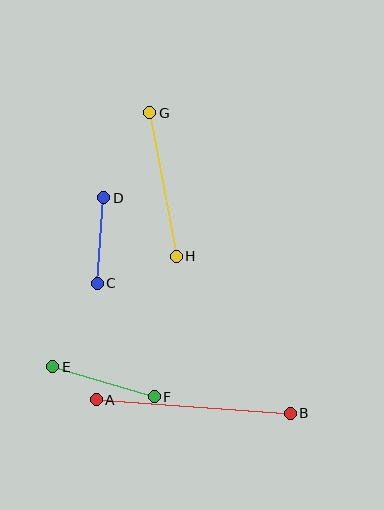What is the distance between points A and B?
The distance is approximately 195 pixels.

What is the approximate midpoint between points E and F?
The midpoint is at approximately (104, 382) pixels.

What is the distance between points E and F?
The distance is approximately 106 pixels.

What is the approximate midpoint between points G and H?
The midpoint is at approximately (163, 184) pixels.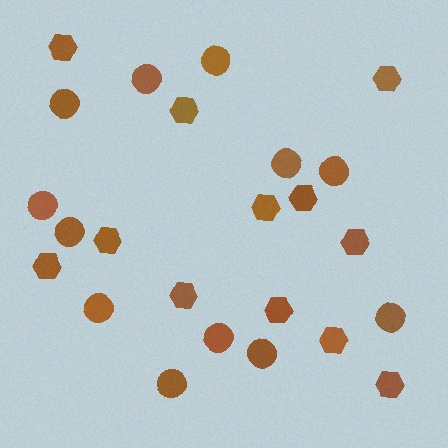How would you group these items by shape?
There are 2 groups: one group of circles (12) and one group of hexagons (12).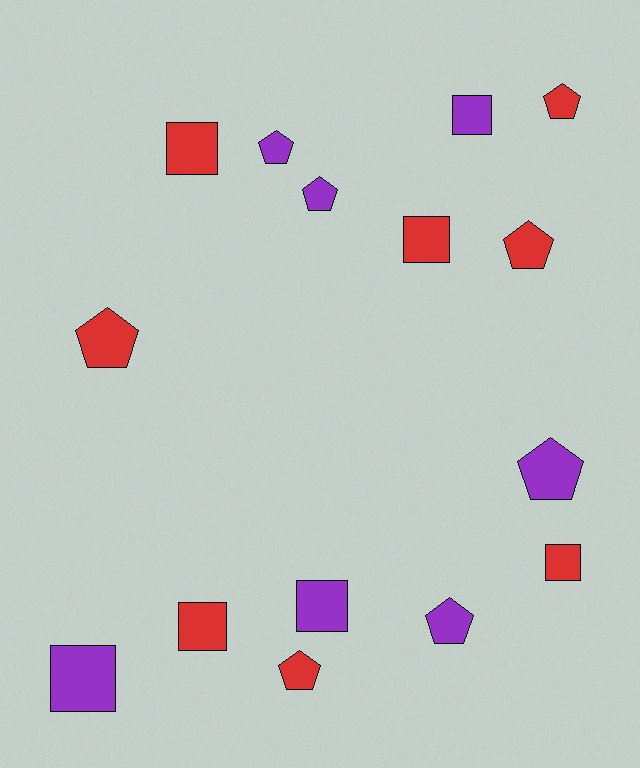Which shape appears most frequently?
Pentagon, with 8 objects.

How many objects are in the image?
There are 15 objects.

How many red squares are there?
There are 4 red squares.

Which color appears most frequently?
Red, with 8 objects.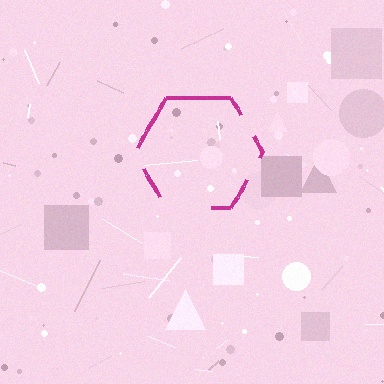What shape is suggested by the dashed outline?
The dashed outline suggests a hexagon.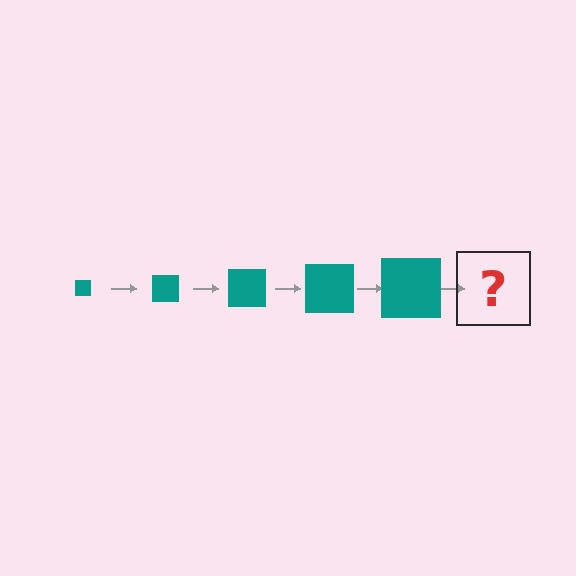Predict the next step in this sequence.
The next step is a teal square, larger than the previous one.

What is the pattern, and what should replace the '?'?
The pattern is that the square gets progressively larger each step. The '?' should be a teal square, larger than the previous one.